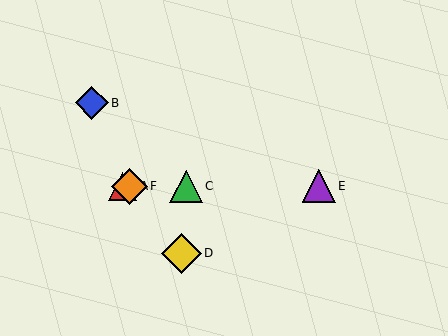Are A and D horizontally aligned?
No, A is at y≈186 and D is at y≈253.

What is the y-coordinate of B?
Object B is at y≈103.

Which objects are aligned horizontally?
Objects A, C, E, F are aligned horizontally.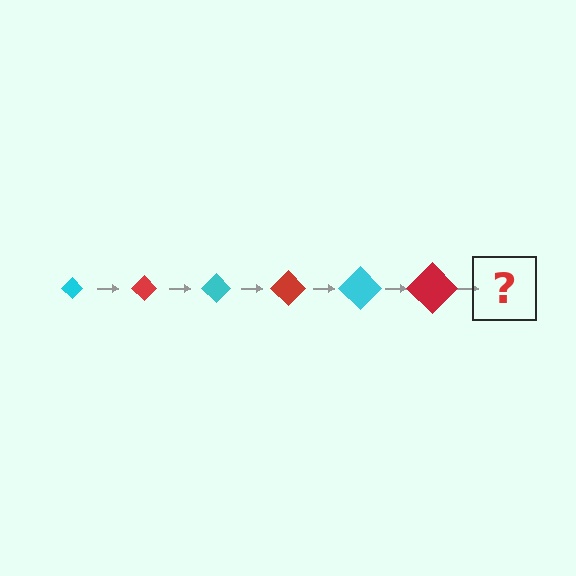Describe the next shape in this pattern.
It should be a cyan diamond, larger than the previous one.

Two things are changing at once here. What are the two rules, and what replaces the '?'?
The two rules are that the diamond grows larger each step and the color cycles through cyan and red. The '?' should be a cyan diamond, larger than the previous one.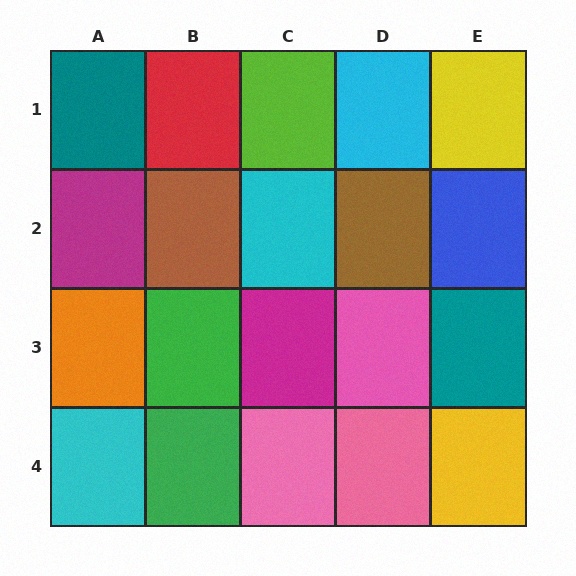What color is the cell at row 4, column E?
Yellow.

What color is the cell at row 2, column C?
Cyan.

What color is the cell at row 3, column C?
Magenta.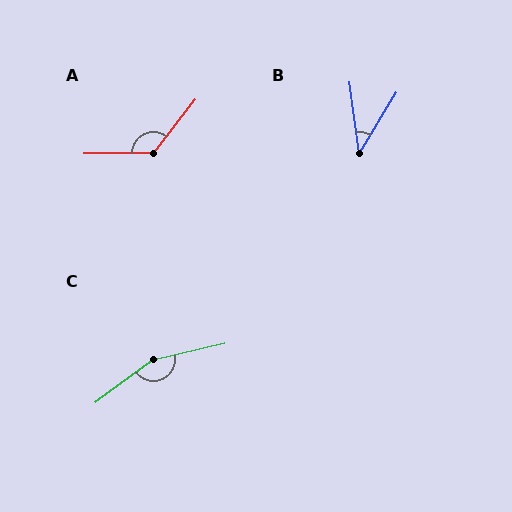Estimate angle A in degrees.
Approximately 128 degrees.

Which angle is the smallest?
B, at approximately 39 degrees.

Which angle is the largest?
C, at approximately 156 degrees.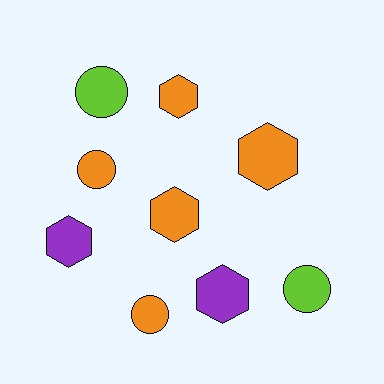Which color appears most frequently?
Orange, with 5 objects.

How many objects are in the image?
There are 9 objects.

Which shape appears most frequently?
Hexagon, with 5 objects.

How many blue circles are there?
There are no blue circles.